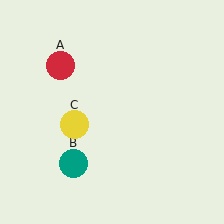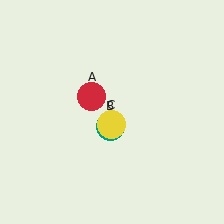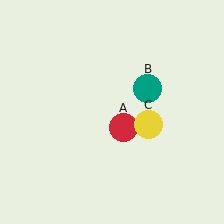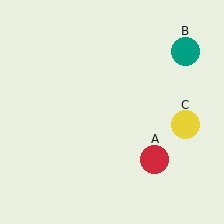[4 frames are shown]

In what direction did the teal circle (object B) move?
The teal circle (object B) moved up and to the right.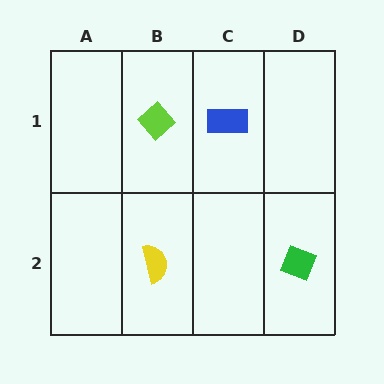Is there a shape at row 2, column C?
No, that cell is empty.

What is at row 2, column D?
A green diamond.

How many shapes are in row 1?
2 shapes.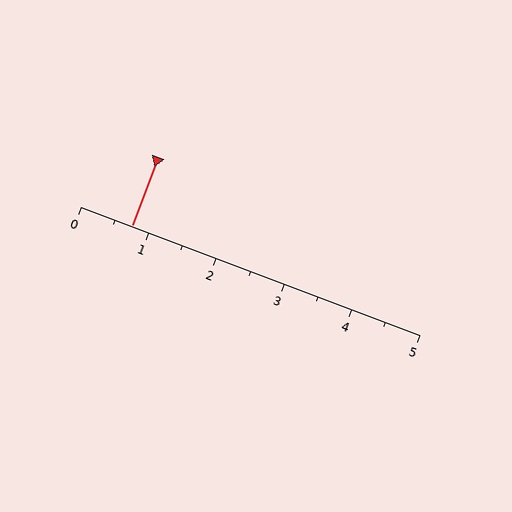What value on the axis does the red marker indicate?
The marker indicates approximately 0.8.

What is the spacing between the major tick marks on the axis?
The major ticks are spaced 1 apart.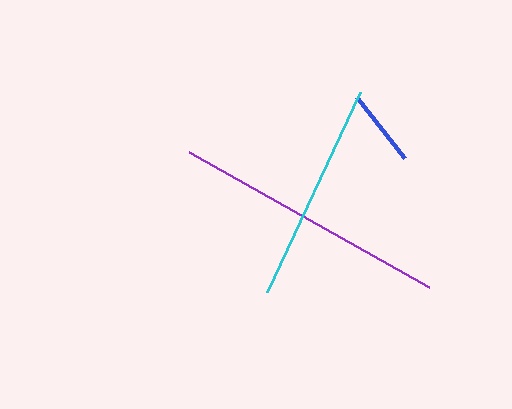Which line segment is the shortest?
The blue line is the shortest at approximately 78 pixels.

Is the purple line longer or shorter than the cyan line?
The purple line is longer than the cyan line.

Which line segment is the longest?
The purple line is the longest at approximately 275 pixels.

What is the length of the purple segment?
The purple segment is approximately 275 pixels long.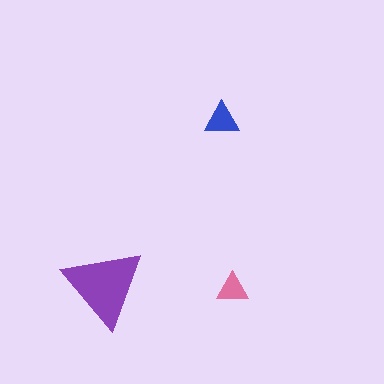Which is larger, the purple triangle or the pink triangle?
The purple one.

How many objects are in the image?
There are 3 objects in the image.